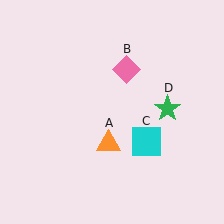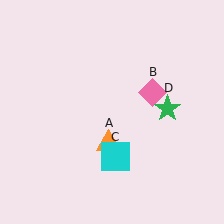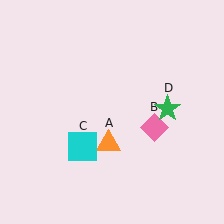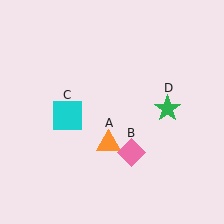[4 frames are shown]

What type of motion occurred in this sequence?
The pink diamond (object B), cyan square (object C) rotated clockwise around the center of the scene.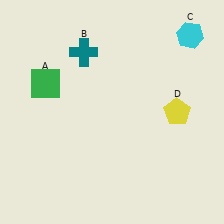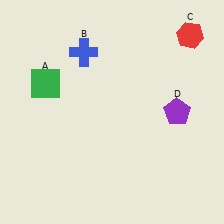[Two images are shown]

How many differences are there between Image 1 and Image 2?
There are 3 differences between the two images.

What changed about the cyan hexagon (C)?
In Image 1, C is cyan. In Image 2, it changed to red.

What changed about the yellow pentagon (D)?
In Image 1, D is yellow. In Image 2, it changed to purple.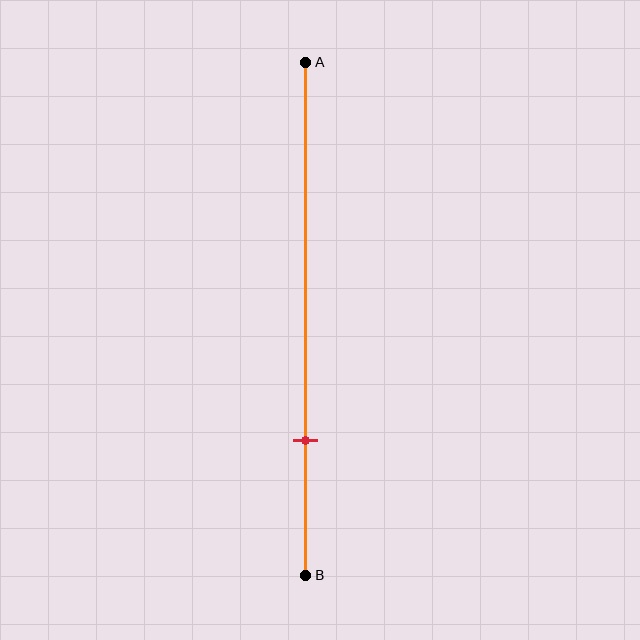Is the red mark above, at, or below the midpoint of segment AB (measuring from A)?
The red mark is below the midpoint of segment AB.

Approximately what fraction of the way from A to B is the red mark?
The red mark is approximately 75% of the way from A to B.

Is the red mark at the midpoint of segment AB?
No, the mark is at about 75% from A, not at the 50% midpoint.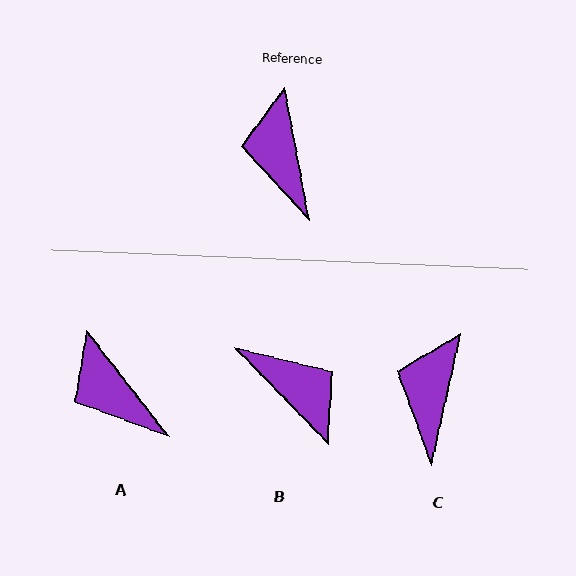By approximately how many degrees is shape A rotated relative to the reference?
Approximately 27 degrees counter-clockwise.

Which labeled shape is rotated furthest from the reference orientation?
B, about 146 degrees away.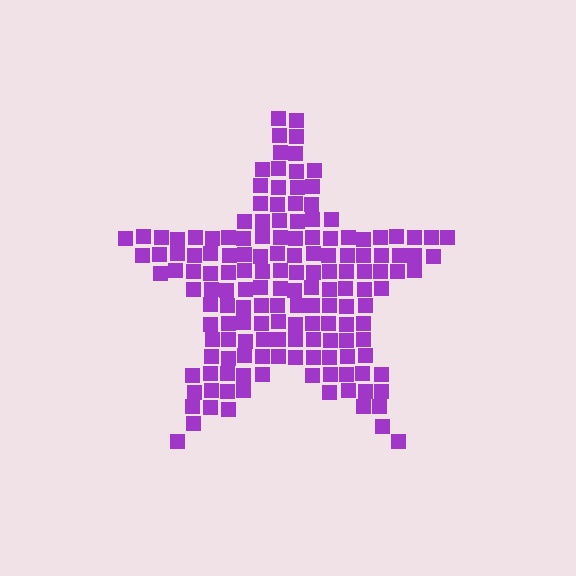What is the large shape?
The large shape is a star.